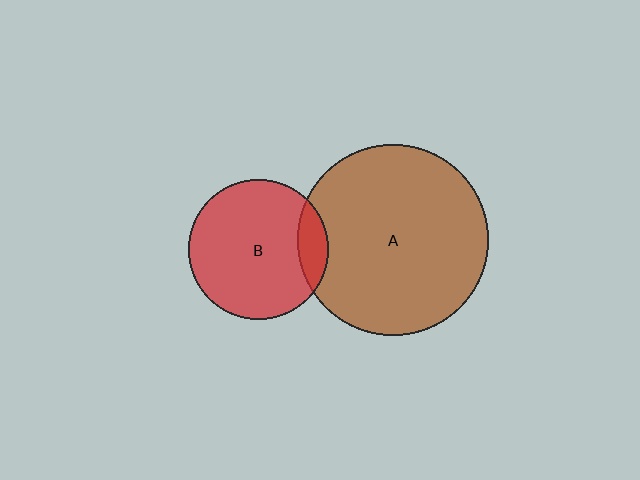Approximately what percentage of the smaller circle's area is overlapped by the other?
Approximately 15%.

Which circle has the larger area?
Circle A (brown).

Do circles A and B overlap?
Yes.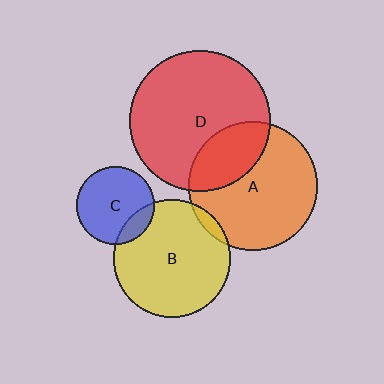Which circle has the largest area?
Circle D (red).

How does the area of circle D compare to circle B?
Approximately 1.4 times.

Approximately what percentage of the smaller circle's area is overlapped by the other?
Approximately 30%.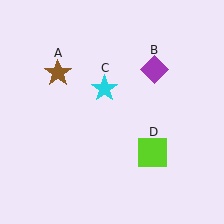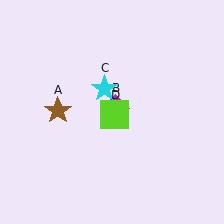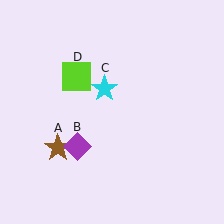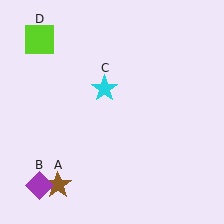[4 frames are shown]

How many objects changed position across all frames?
3 objects changed position: brown star (object A), purple diamond (object B), lime square (object D).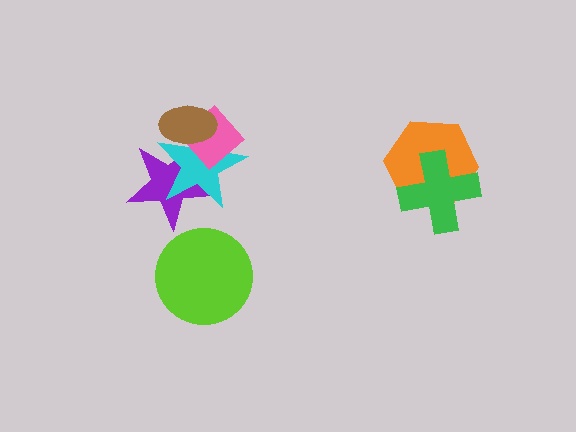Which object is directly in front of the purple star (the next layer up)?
The cyan star is directly in front of the purple star.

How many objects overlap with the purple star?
3 objects overlap with the purple star.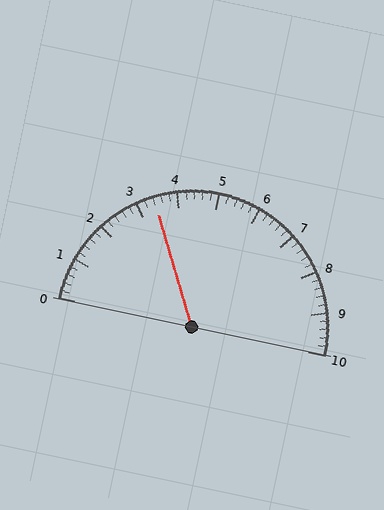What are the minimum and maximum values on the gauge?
The gauge ranges from 0 to 10.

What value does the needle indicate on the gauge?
The needle indicates approximately 3.4.